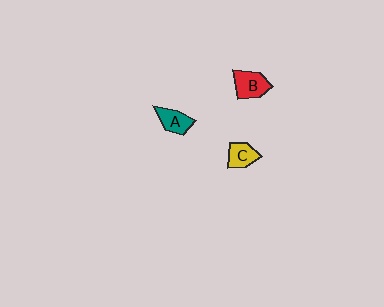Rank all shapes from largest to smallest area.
From largest to smallest: B (red), A (teal), C (yellow).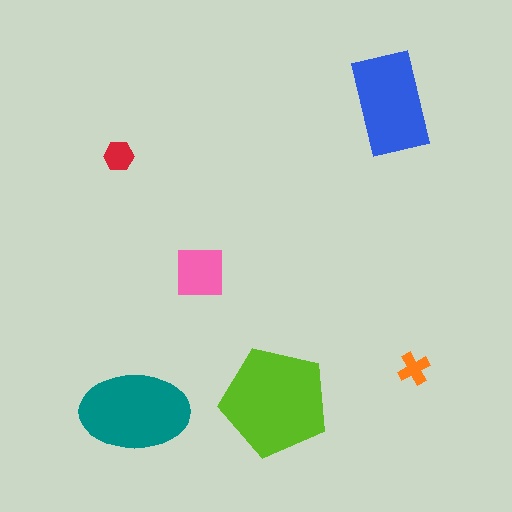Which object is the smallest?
The orange cross.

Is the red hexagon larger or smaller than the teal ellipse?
Smaller.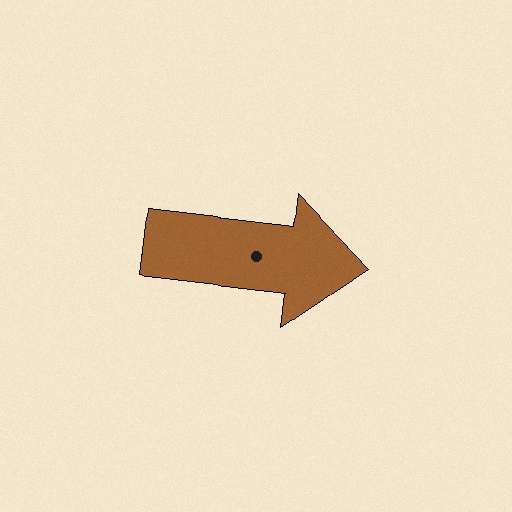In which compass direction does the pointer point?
East.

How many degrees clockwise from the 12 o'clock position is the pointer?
Approximately 97 degrees.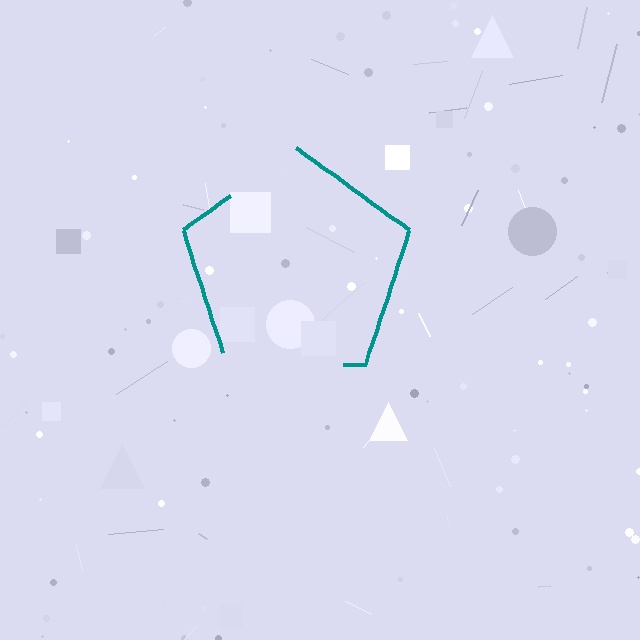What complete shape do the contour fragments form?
The contour fragments form a pentagon.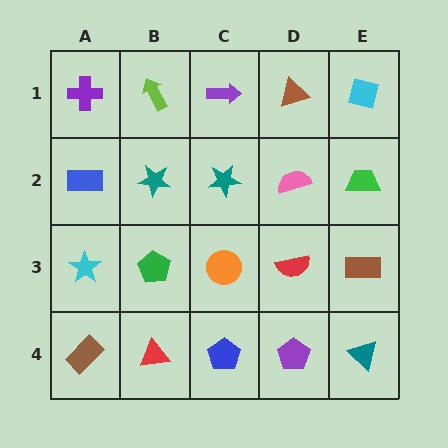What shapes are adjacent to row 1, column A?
A blue rectangle (row 2, column A), a lime arrow (row 1, column B).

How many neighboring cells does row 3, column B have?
4.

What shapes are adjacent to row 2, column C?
A purple arrow (row 1, column C), an orange circle (row 3, column C), a teal star (row 2, column B), a pink semicircle (row 2, column D).